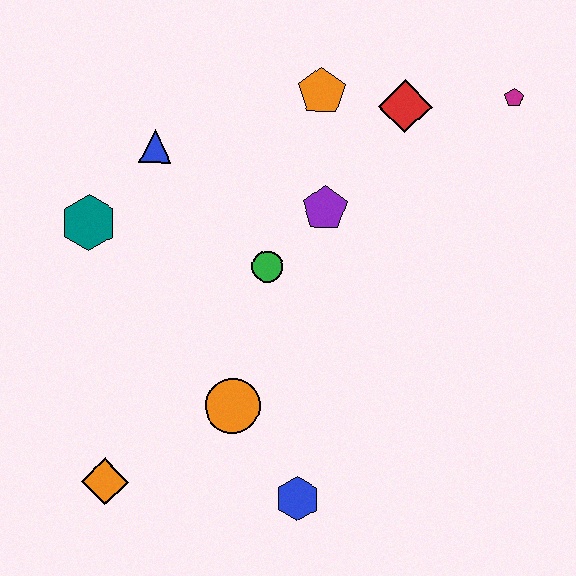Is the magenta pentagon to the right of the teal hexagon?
Yes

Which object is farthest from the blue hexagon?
The magenta pentagon is farthest from the blue hexagon.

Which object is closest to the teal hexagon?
The blue triangle is closest to the teal hexagon.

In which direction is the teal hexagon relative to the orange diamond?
The teal hexagon is above the orange diamond.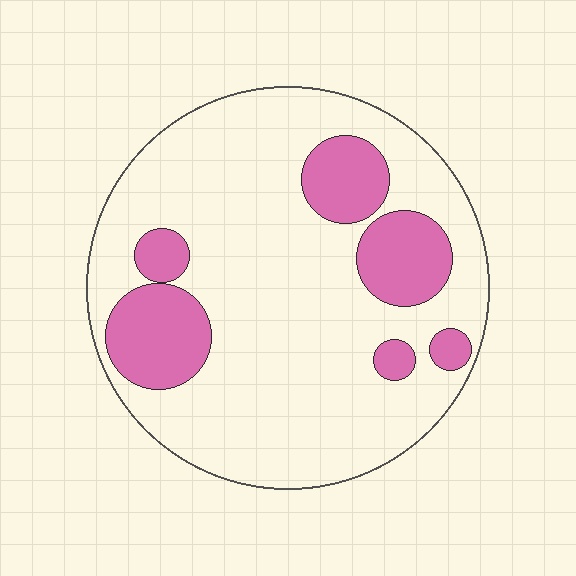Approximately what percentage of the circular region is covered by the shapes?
Approximately 20%.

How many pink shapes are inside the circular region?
6.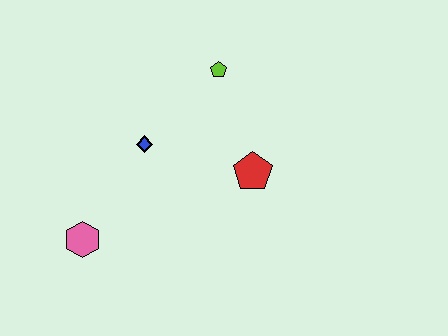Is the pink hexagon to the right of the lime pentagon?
No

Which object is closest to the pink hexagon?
The blue diamond is closest to the pink hexagon.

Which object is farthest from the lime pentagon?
The pink hexagon is farthest from the lime pentagon.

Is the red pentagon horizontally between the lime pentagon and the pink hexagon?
No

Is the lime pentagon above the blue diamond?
Yes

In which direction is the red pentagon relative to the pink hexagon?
The red pentagon is to the right of the pink hexagon.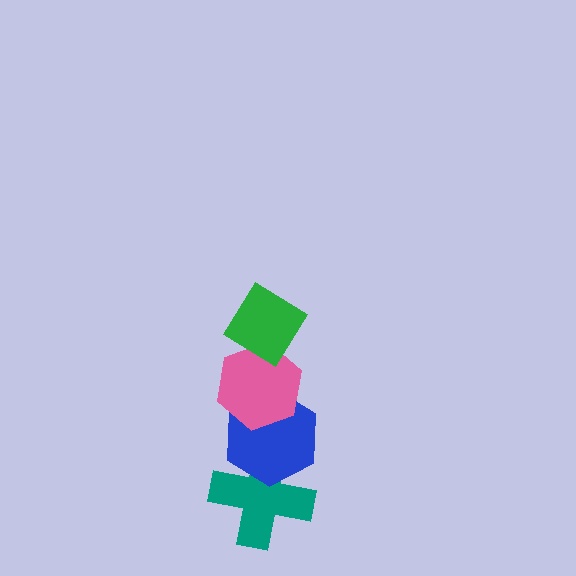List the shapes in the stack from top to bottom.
From top to bottom: the green diamond, the pink hexagon, the blue hexagon, the teal cross.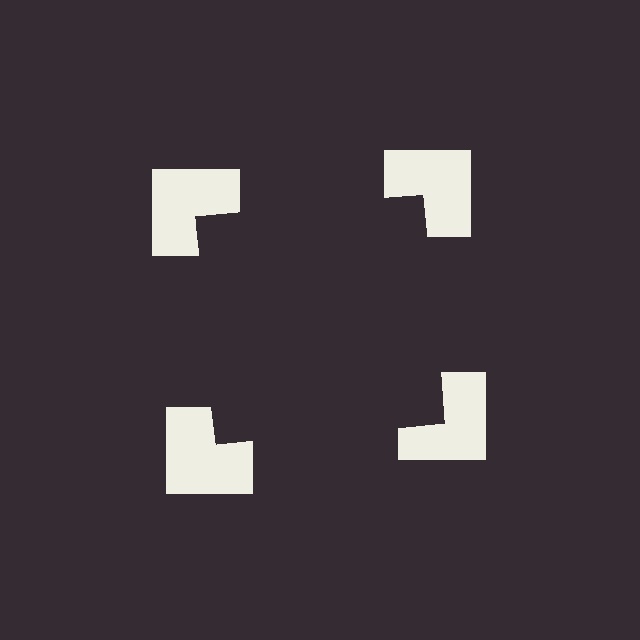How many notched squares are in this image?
There are 4 — one at each vertex of the illusory square.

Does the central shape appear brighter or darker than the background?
It typically appears slightly darker than the background, even though no actual brightness change is drawn.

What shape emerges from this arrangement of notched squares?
An illusory square — its edges are inferred from the aligned wedge cuts in the notched squares, not physically drawn.